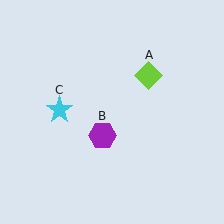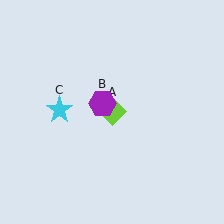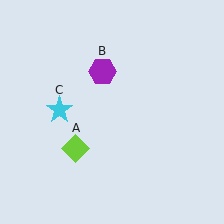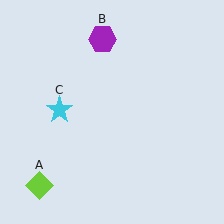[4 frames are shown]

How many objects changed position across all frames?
2 objects changed position: lime diamond (object A), purple hexagon (object B).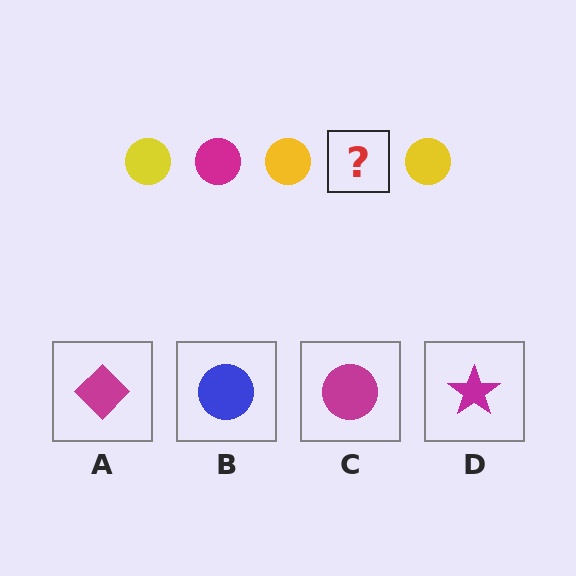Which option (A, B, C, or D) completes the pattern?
C.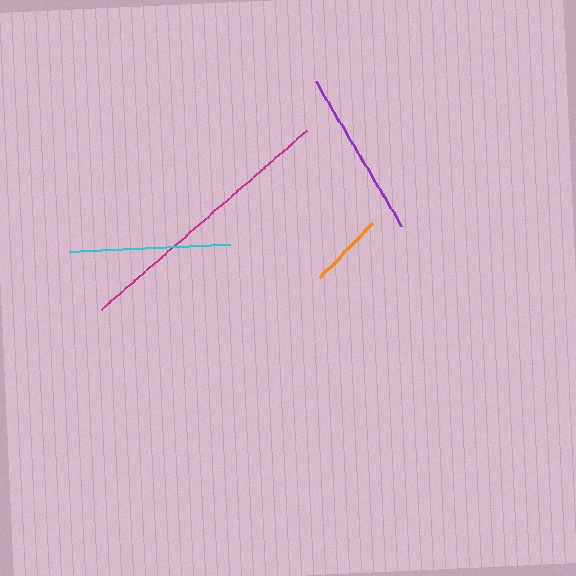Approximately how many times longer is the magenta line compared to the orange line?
The magenta line is approximately 3.6 times the length of the orange line.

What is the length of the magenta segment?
The magenta segment is approximately 272 pixels long.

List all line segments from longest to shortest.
From longest to shortest: magenta, purple, cyan, orange.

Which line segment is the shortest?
The orange line is the shortest at approximately 76 pixels.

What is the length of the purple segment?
The purple segment is approximately 168 pixels long.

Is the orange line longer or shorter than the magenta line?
The magenta line is longer than the orange line.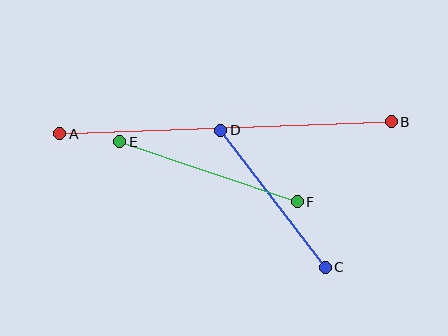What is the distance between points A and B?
The distance is approximately 332 pixels.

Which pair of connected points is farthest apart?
Points A and B are farthest apart.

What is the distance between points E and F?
The distance is approximately 188 pixels.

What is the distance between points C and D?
The distance is approximately 172 pixels.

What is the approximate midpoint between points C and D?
The midpoint is at approximately (273, 199) pixels.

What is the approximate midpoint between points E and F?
The midpoint is at approximately (209, 172) pixels.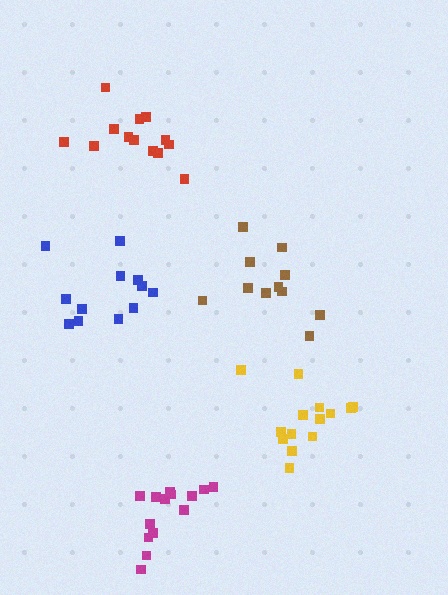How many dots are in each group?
Group 1: 11 dots, Group 2: 14 dots, Group 3: 14 dots, Group 4: 13 dots, Group 5: 12 dots (64 total).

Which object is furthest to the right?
The yellow cluster is rightmost.